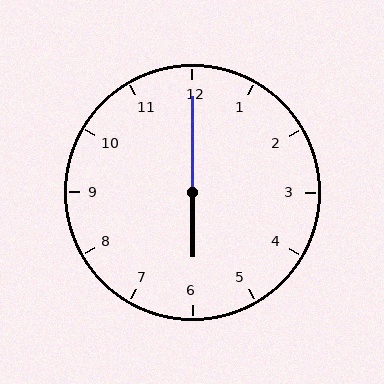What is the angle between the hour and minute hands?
Approximately 180 degrees.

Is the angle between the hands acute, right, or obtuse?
It is obtuse.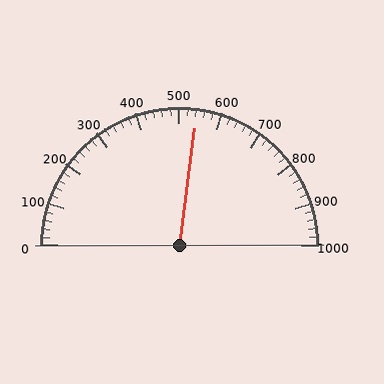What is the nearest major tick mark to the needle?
The nearest major tick mark is 500.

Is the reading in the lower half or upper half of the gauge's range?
The reading is in the upper half of the range (0 to 1000).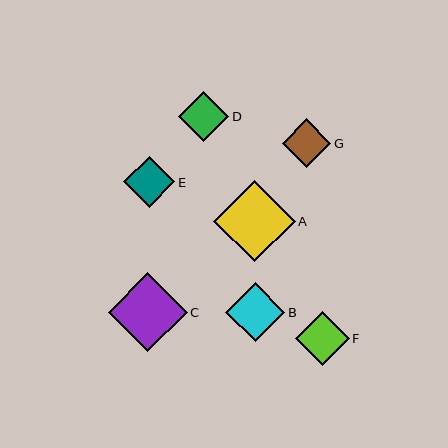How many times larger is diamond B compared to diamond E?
Diamond B is approximately 1.2 times the size of diamond E.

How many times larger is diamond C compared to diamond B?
Diamond C is approximately 1.3 times the size of diamond B.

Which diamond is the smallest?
Diamond G is the smallest with a size of approximately 49 pixels.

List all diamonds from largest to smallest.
From largest to smallest: A, C, B, F, E, D, G.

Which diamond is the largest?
Diamond A is the largest with a size of approximately 82 pixels.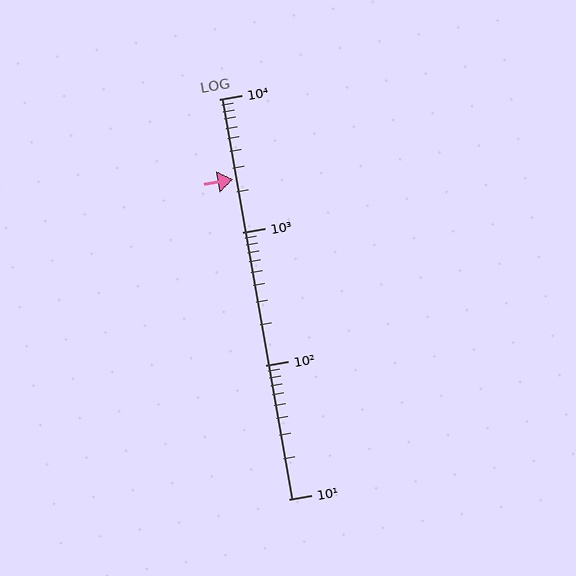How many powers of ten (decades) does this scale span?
The scale spans 3 decades, from 10 to 10000.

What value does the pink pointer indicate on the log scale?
The pointer indicates approximately 2500.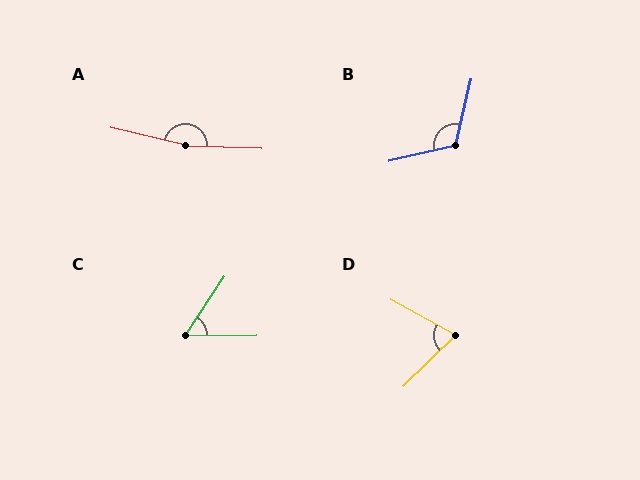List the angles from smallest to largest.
C (56°), D (73°), B (116°), A (169°).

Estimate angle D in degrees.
Approximately 73 degrees.